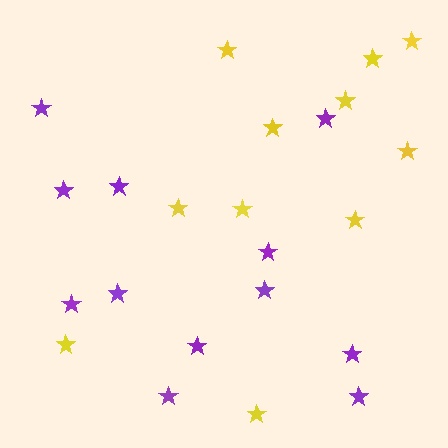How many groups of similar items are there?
There are 2 groups: one group of yellow stars (11) and one group of purple stars (12).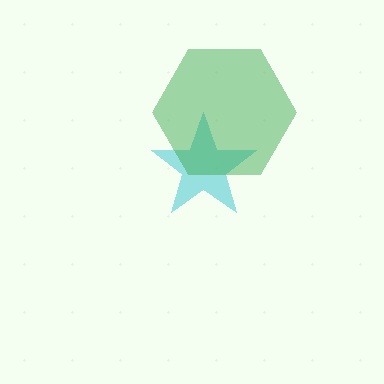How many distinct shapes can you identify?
There are 2 distinct shapes: a cyan star, a green hexagon.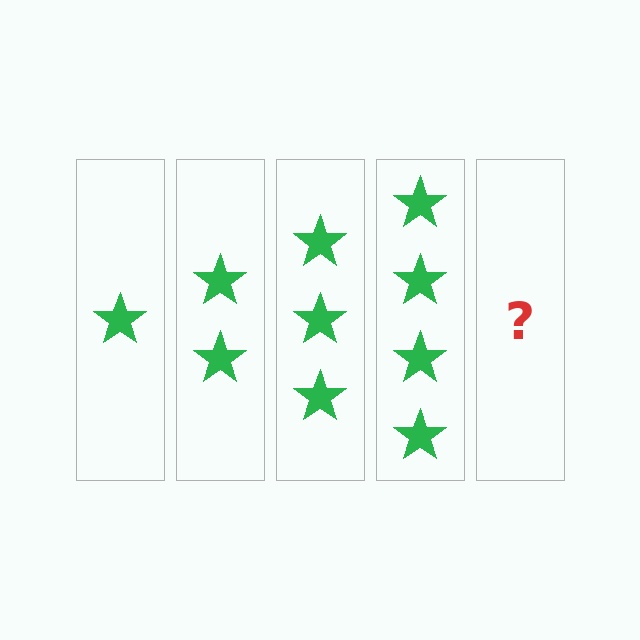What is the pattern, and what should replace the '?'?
The pattern is that each step adds one more star. The '?' should be 5 stars.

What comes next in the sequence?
The next element should be 5 stars.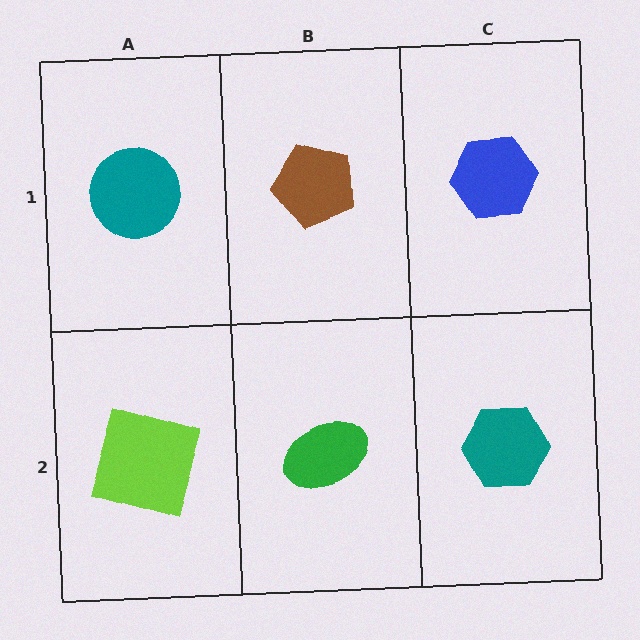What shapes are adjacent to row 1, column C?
A teal hexagon (row 2, column C), a brown pentagon (row 1, column B).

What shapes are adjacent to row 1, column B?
A green ellipse (row 2, column B), a teal circle (row 1, column A), a blue hexagon (row 1, column C).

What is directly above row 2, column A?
A teal circle.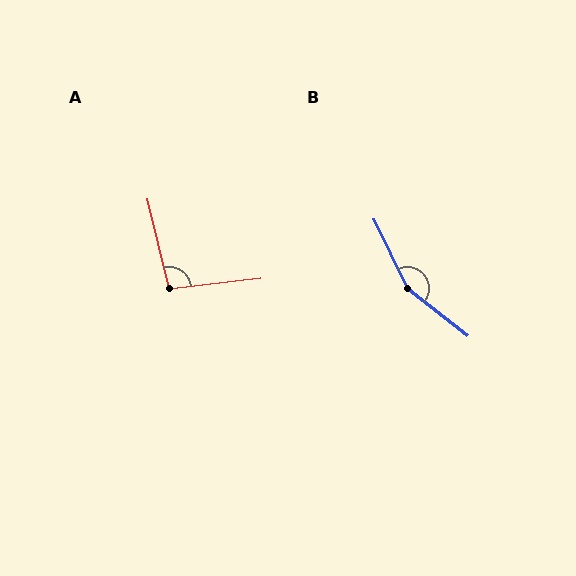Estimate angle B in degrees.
Approximately 154 degrees.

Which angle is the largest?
B, at approximately 154 degrees.